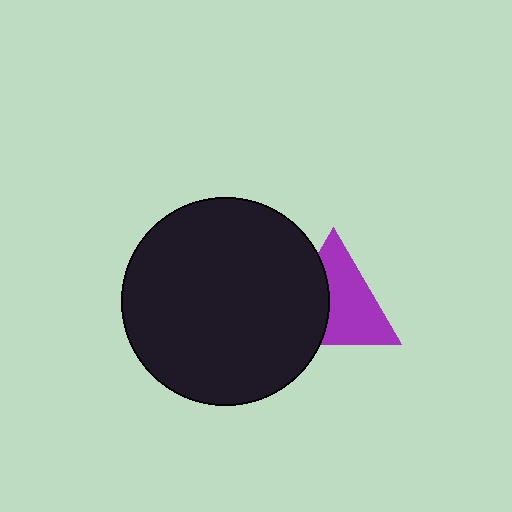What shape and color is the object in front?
The object in front is a black circle.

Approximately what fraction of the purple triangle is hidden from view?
Roughly 40% of the purple triangle is hidden behind the black circle.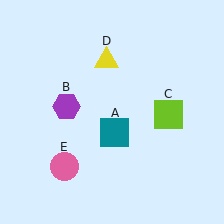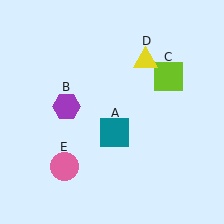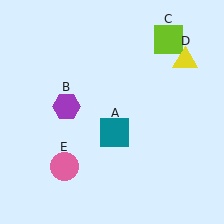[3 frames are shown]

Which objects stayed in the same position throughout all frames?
Teal square (object A) and purple hexagon (object B) and pink circle (object E) remained stationary.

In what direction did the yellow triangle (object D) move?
The yellow triangle (object D) moved right.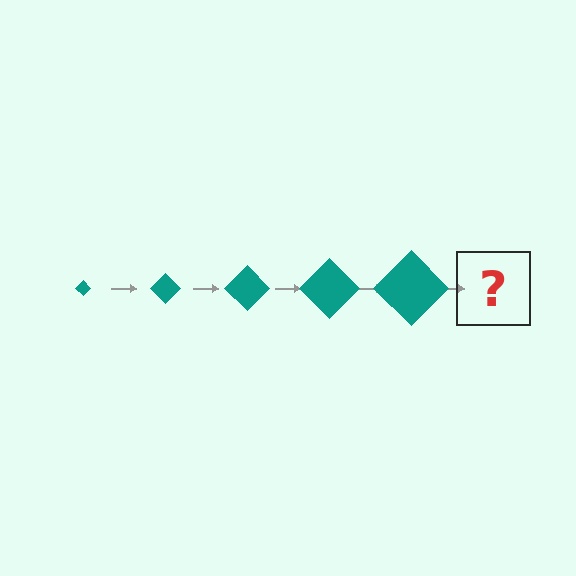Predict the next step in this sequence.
The next step is a teal diamond, larger than the previous one.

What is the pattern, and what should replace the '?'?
The pattern is that the diamond gets progressively larger each step. The '?' should be a teal diamond, larger than the previous one.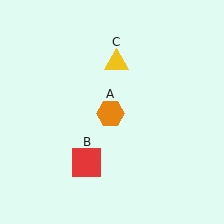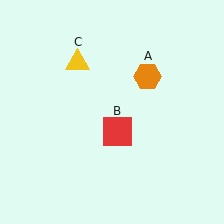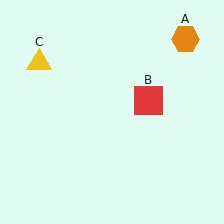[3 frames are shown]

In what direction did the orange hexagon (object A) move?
The orange hexagon (object A) moved up and to the right.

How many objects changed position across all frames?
3 objects changed position: orange hexagon (object A), red square (object B), yellow triangle (object C).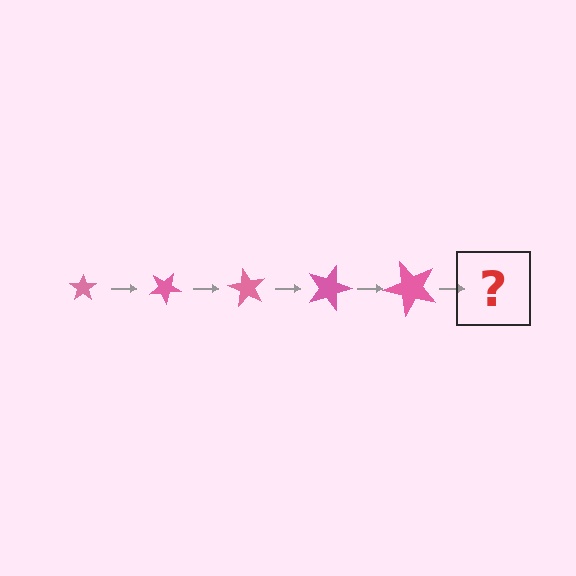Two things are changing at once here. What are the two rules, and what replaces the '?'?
The two rules are that the star grows larger each step and it rotates 30 degrees each step. The '?' should be a star, larger than the previous one and rotated 150 degrees from the start.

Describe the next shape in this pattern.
It should be a star, larger than the previous one and rotated 150 degrees from the start.